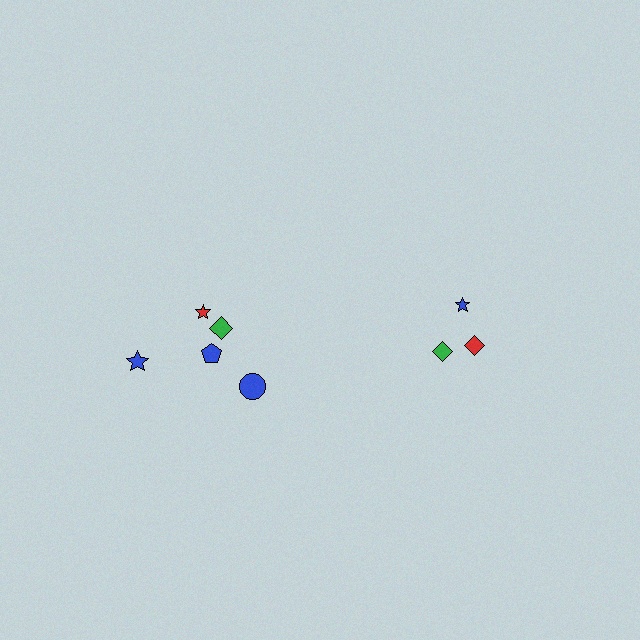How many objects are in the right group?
There are 3 objects.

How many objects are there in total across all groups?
There are 8 objects.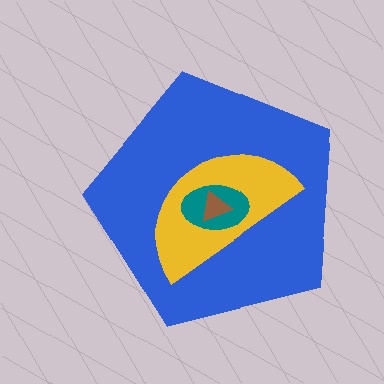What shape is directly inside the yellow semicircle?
The teal ellipse.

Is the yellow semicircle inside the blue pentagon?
Yes.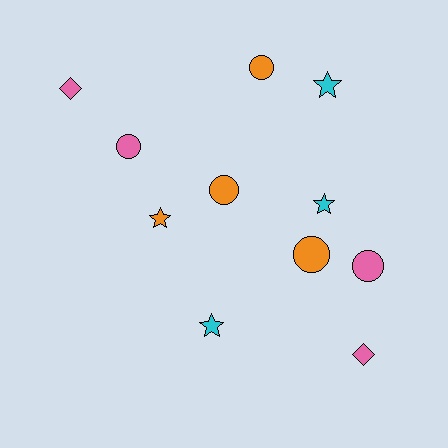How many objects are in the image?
There are 11 objects.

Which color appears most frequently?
Orange, with 4 objects.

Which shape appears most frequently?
Circle, with 5 objects.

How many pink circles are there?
There are 2 pink circles.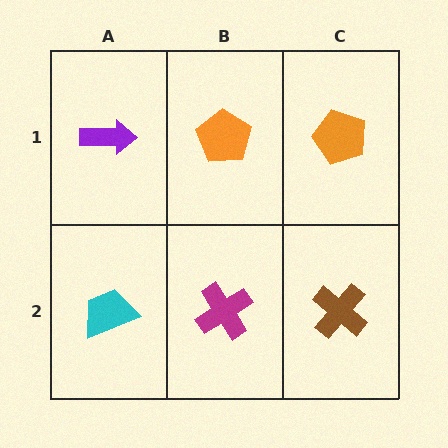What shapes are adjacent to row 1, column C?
A brown cross (row 2, column C), an orange pentagon (row 1, column B).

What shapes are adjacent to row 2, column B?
An orange pentagon (row 1, column B), a cyan trapezoid (row 2, column A), a brown cross (row 2, column C).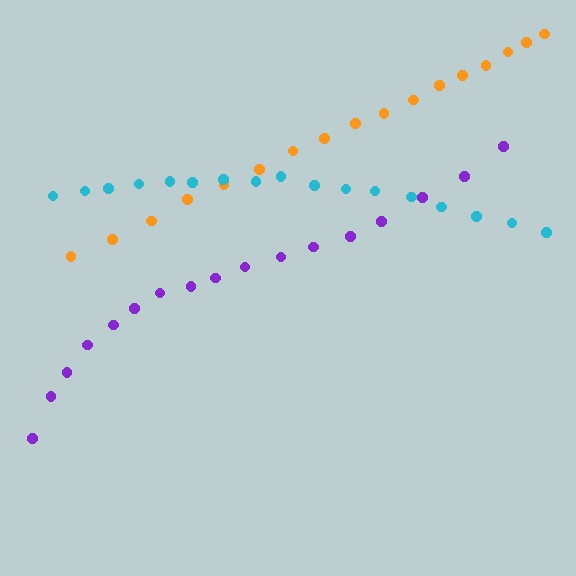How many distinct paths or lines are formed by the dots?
There are 3 distinct paths.